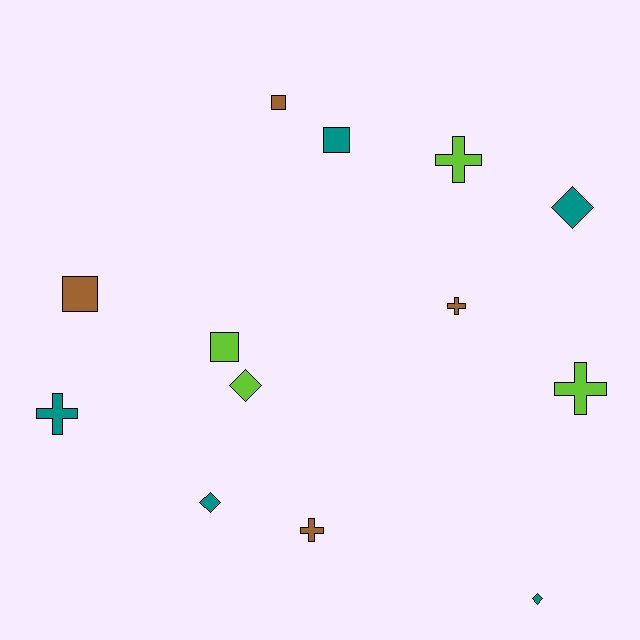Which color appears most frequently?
Teal, with 5 objects.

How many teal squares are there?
There is 1 teal square.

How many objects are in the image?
There are 13 objects.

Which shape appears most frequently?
Cross, with 5 objects.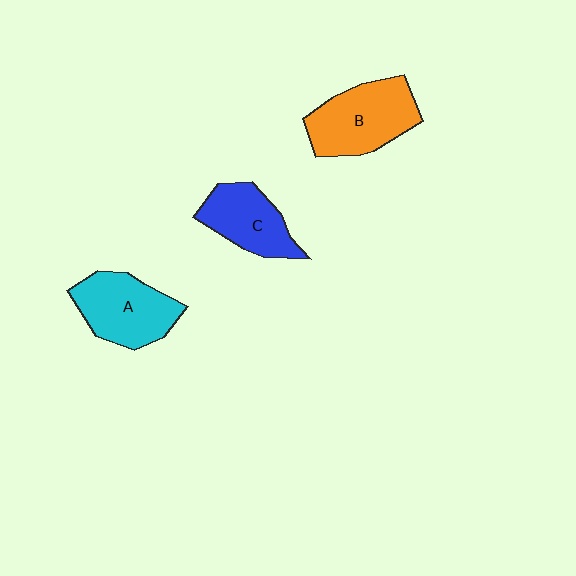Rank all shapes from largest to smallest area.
From largest to smallest: B (orange), A (cyan), C (blue).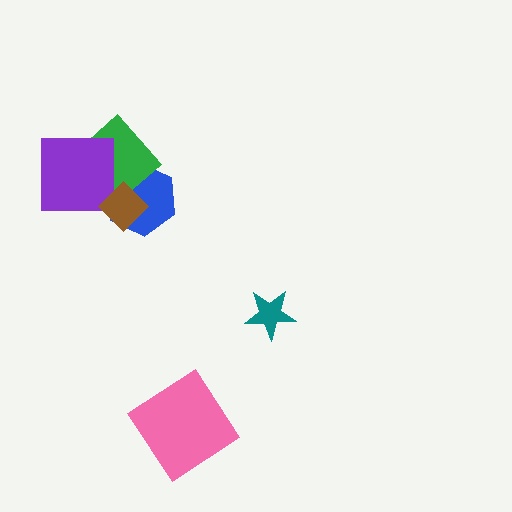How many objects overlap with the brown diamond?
2 objects overlap with the brown diamond.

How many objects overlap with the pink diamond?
0 objects overlap with the pink diamond.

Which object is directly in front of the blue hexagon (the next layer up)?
The green diamond is directly in front of the blue hexagon.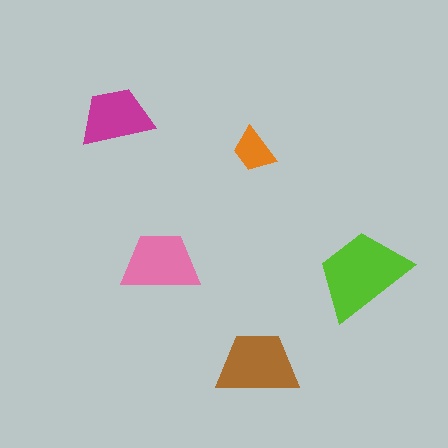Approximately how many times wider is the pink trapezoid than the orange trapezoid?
About 1.5 times wider.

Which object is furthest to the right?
The lime trapezoid is rightmost.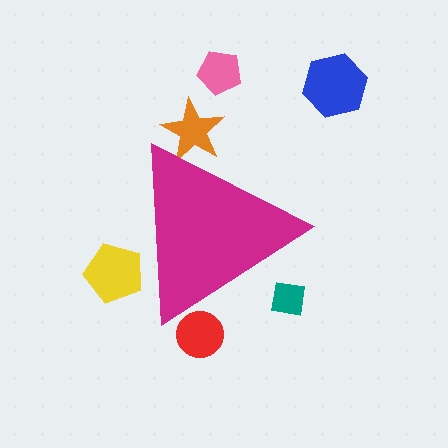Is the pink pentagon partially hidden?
No, the pink pentagon is fully visible.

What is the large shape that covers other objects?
A magenta triangle.